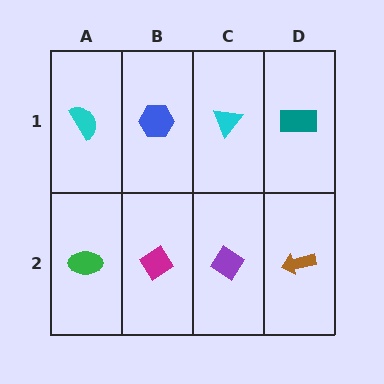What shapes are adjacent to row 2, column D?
A teal rectangle (row 1, column D), a purple diamond (row 2, column C).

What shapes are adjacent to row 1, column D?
A brown arrow (row 2, column D), a cyan triangle (row 1, column C).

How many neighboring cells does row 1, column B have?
3.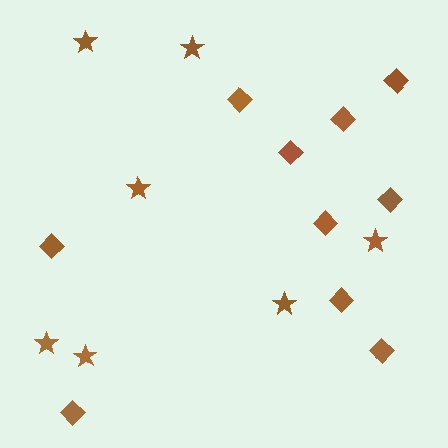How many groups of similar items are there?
There are 2 groups: one group of stars (7) and one group of diamonds (10).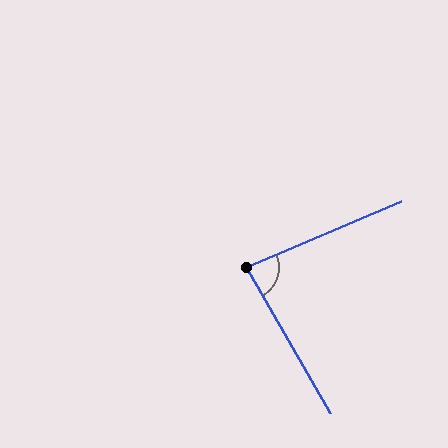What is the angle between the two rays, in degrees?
Approximately 84 degrees.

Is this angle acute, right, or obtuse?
It is acute.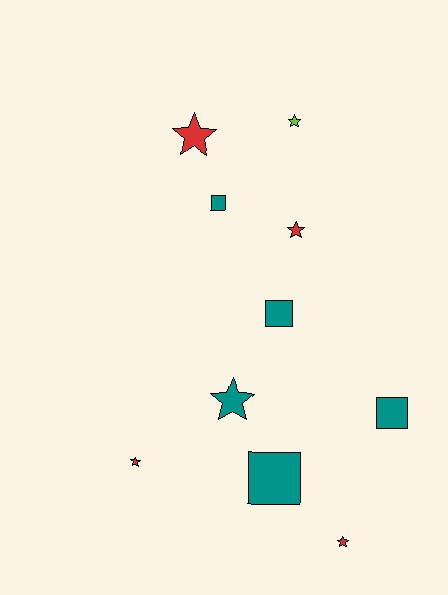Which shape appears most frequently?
Star, with 6 objects.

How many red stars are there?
There are 4 red stars.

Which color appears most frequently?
Teal, with 5 objects.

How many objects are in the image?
There are 10 objects.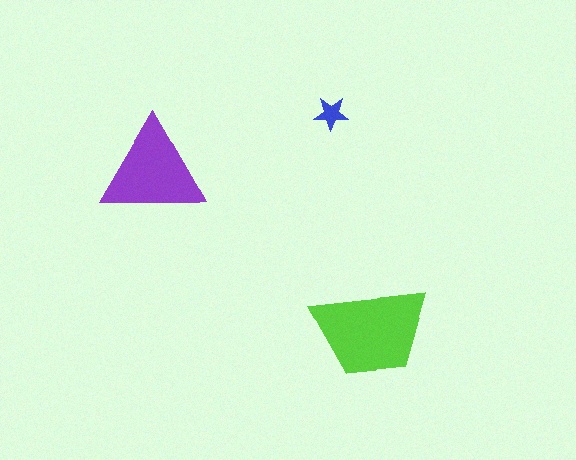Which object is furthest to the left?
The purple triangle is leftmost.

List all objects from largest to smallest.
The lime trapezoid, the purple triangle, the blue star.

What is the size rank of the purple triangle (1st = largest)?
2nd.